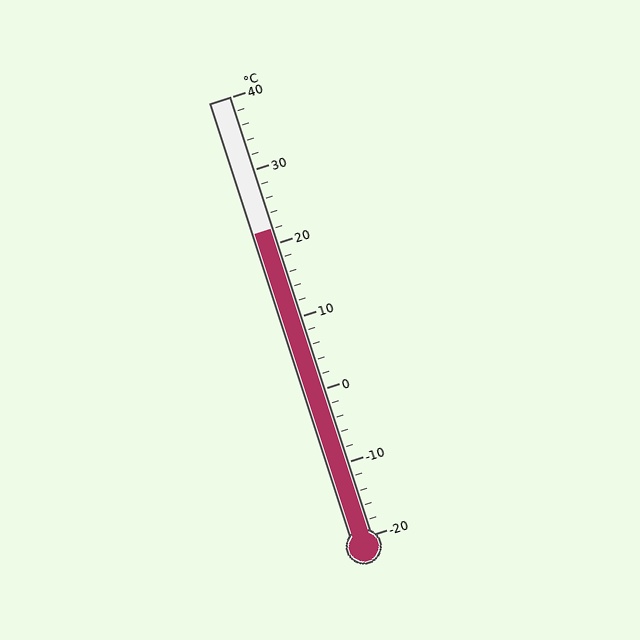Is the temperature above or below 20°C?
The temperature is above 20°C.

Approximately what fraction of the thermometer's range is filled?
The thermometer is filled to approximately 70% of its range.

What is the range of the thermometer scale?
The thermometer scale ranges from -20°C to 40°C.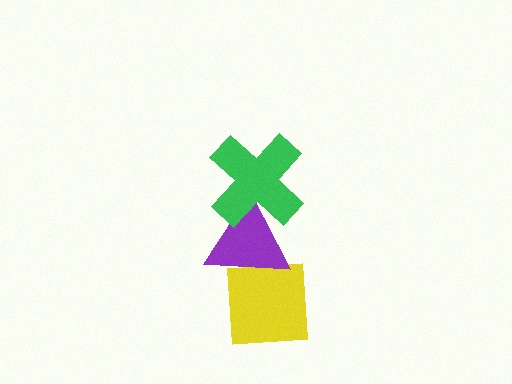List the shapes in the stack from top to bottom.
From top to bottom: the green cross, the purple triangle, the yellow square.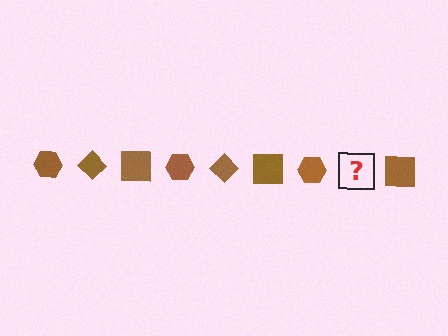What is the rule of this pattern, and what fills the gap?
The rule is that the pattern cycles through hexagon, diamond, square shapes in brown. The gap should be filled with a brown diamond.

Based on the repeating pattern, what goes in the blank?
The blank should be a brown diamond.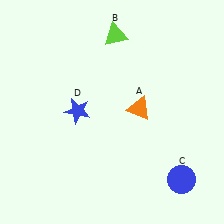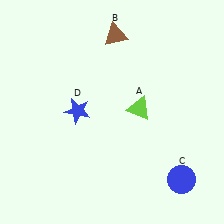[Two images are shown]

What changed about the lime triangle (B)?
In Image 1, B is lime. In Image 2, it changed to brown.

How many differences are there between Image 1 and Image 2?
There are 2 differences between the two images.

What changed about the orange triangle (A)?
In Image 1, A is orange. In Image 2, it changed to lime.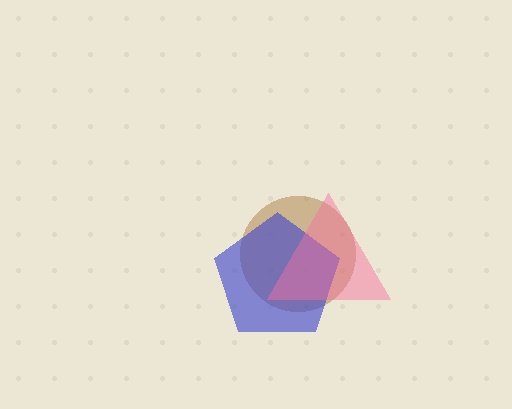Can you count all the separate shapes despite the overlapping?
Yes, there are 3 separate shapes.